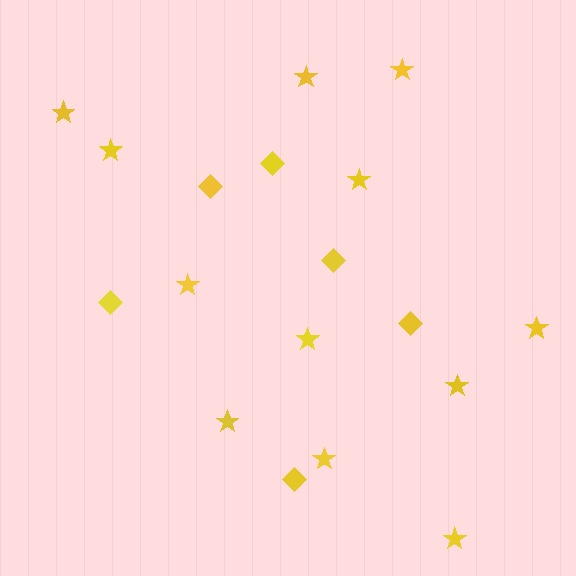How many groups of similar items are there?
There are 2 groups: one group of diamonds (6) and one group of stars (12).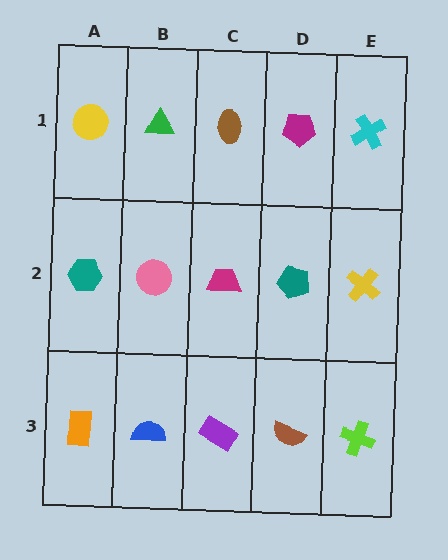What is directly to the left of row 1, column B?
A yellow circle.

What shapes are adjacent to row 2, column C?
A brown ellipse (row 1, column C), a purple rectangle (row 3, column C), a pink circle (row 2, column B), a teal pentagon (row 2, column D).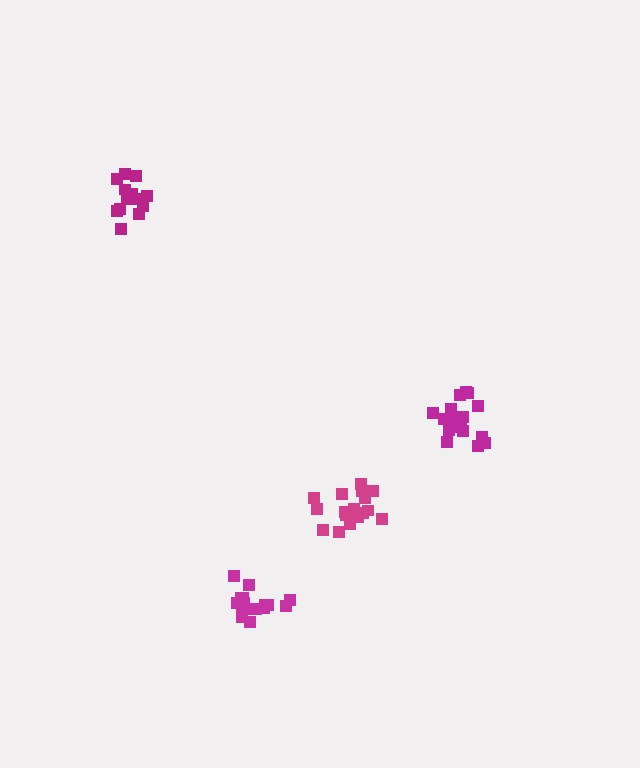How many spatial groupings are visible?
There are 4 spatial groupings.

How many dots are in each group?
Group 1: 18 dots, Group 2: 14 dots, Group 3: 16 dots, Group 4: 16 dots (64 total).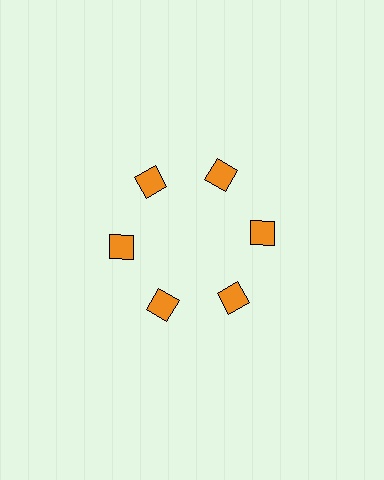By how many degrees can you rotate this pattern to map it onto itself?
The pattern maps onto itself every 60 degrees of rotation.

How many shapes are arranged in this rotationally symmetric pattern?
There are 6 shapes, arranged in 6 groups of 1.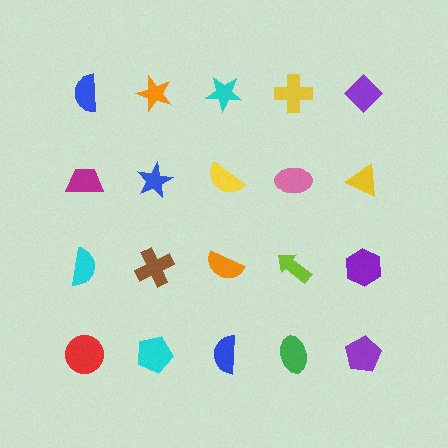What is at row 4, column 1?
A red circle.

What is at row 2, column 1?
A magenta trapezoid.